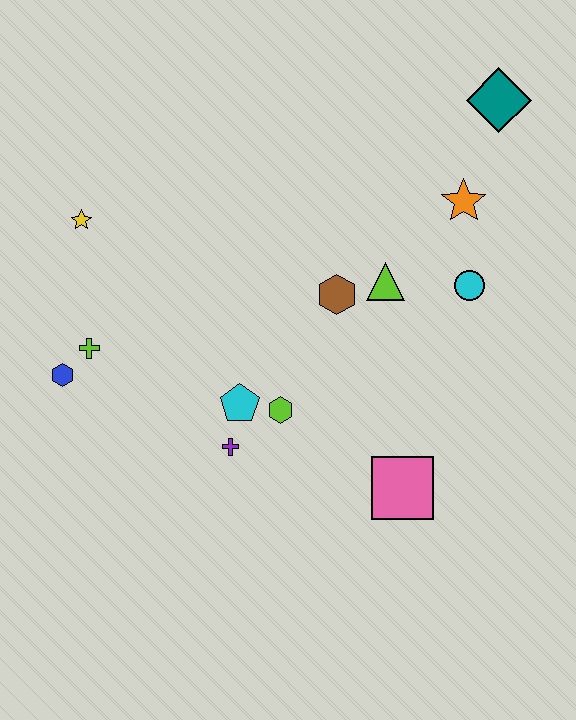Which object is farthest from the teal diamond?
The blue hexagon is farthest from the teal diamond.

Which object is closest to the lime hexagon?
The cyan pentagon is closest to the lime hexagon.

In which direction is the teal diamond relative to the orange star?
The teal diamond is above the orange star.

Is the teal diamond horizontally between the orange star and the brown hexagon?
No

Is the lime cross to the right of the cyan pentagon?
No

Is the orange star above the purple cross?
Yes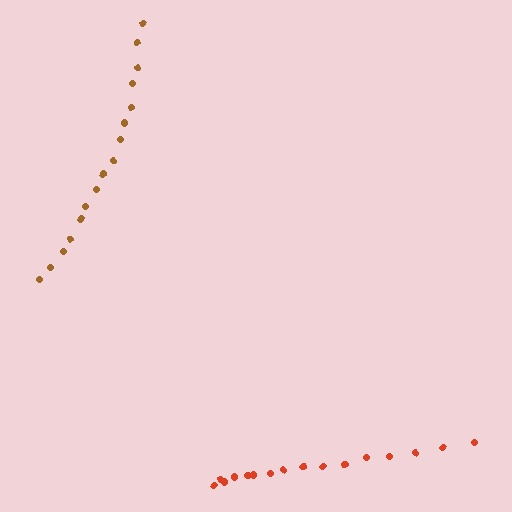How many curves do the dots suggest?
There are 2 distinct paths.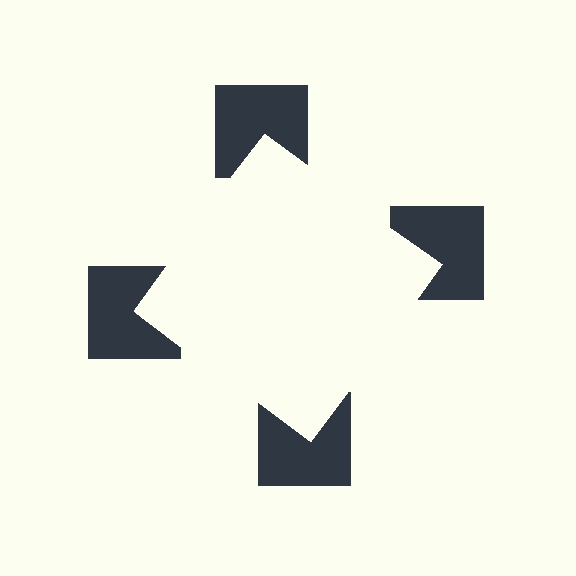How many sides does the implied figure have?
4 sides.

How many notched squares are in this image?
There are 4 — one at each vertex of the illusory square.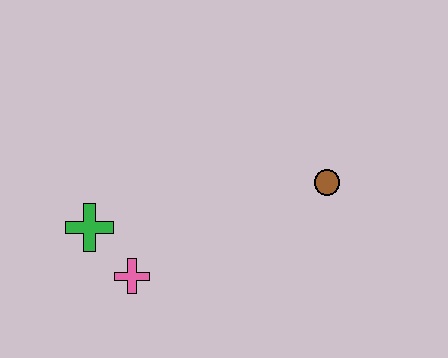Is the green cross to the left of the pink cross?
Yes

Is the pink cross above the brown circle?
No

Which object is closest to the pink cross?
The green cross is closest to the pink cross.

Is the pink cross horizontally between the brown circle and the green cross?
Yes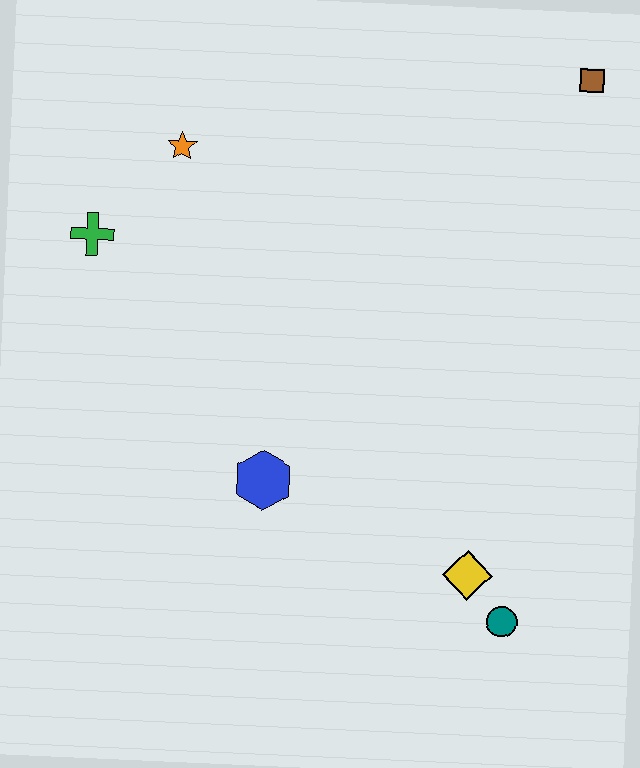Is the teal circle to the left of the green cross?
No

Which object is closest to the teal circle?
The yellow diamond is closest to the teal circle.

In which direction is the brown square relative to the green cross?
The brown square is to the right of the green cross.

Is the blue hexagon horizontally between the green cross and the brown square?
Yes